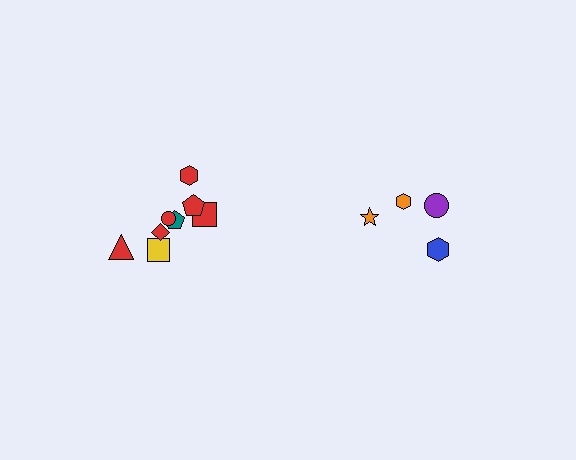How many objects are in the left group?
There are 8 objects.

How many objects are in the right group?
There are 4 objects.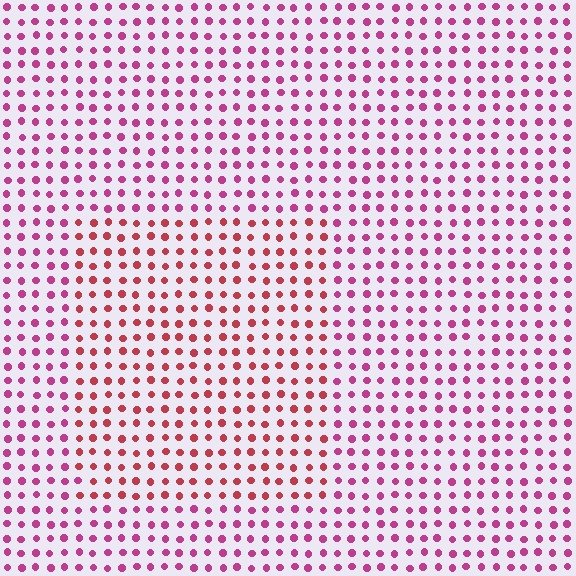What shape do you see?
I see a rectangle.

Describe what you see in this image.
The image is filled with small magenta elements in a uniform arrangement. A rectangle-shaped region is visible where the elements are tinted to a slightly different hue, forming a subtle color boundary.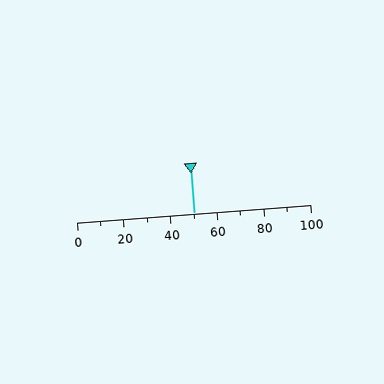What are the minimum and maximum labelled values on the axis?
The axis runs from 0 to 100.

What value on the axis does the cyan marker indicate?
The marker indicates approximately 50.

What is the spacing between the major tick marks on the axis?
The major ticks are spaced 20 apart.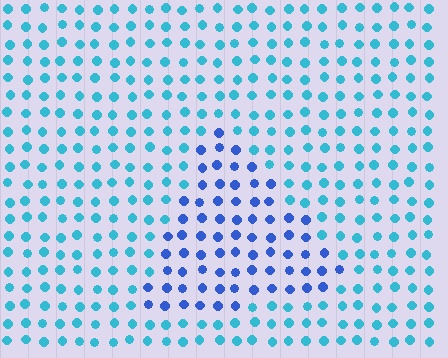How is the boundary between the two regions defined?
The boundary is defined purely by a slight shift in hue (about 36 degrees). Spacing, size, and orientation are identical on both sides.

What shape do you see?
I see a triangle.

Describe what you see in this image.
The image is filled with small cyan elements in a uniform arrangement. A triangle-shaped region is visible where the elements are tinted to a slightly different hue, forming a subtle color boundary.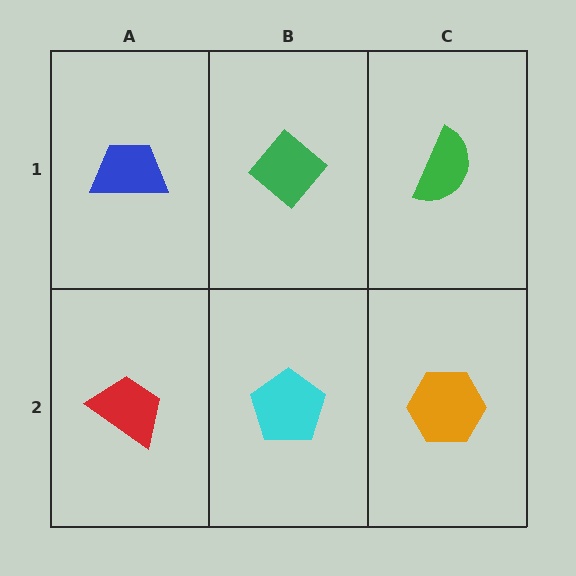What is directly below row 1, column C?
An orange hexagon.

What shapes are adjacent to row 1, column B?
A cyan pentagon (row 2, column B), a blue trapezoid (row 1, column A), a green semicircle (row 1, column C).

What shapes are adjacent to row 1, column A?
A red trapezoid (row 2, column A), a green diamond (row 1, column B).